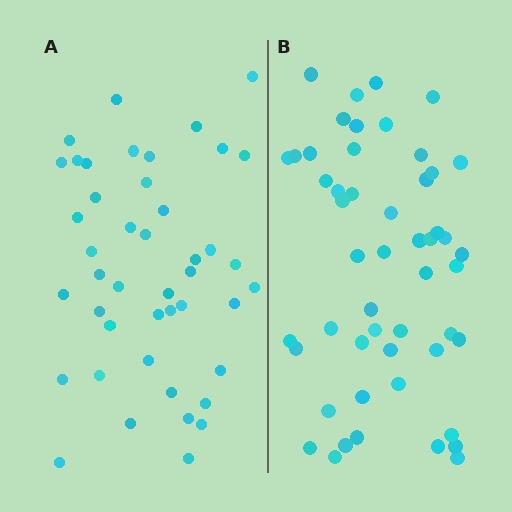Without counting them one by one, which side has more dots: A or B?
Region B (the right region) has more dots.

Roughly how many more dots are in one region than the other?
Region B has roughly 8 or so more dots than region A.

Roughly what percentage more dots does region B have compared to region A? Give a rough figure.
About 15% more.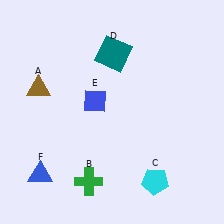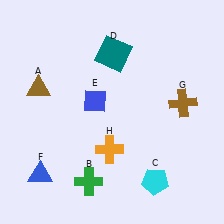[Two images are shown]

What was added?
A brown cross (G), an orange cross (H) were added in Image 2.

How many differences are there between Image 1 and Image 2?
There are 2 differences between the two images.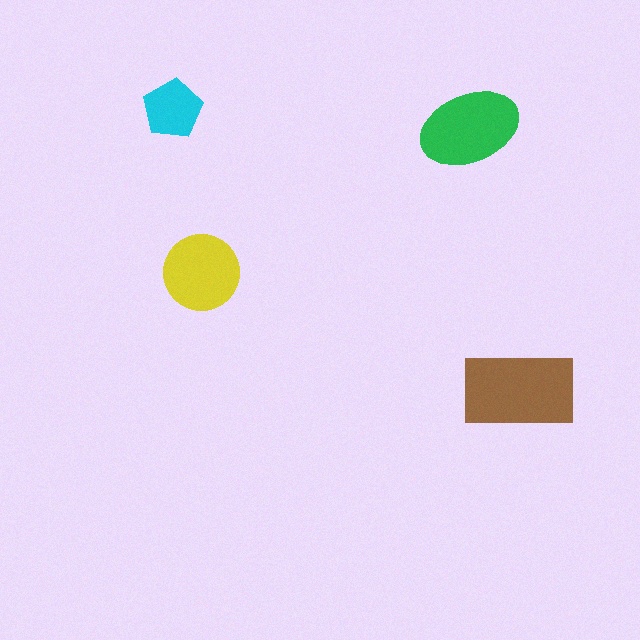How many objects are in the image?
There are 4 objects in the image.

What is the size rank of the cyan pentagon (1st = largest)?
4th.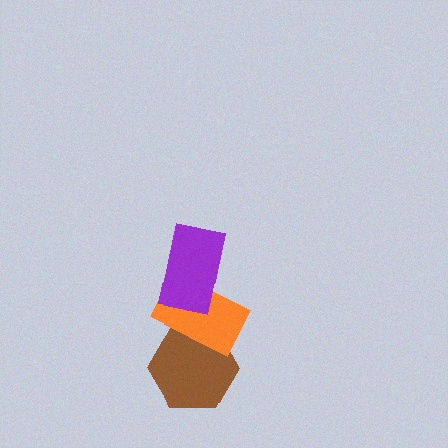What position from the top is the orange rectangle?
The orange rectangle is 2nd from the top.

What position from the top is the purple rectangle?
The purple rectangle is 1st from the top.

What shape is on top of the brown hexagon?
The orange rectangle is on top of the brown hexagon.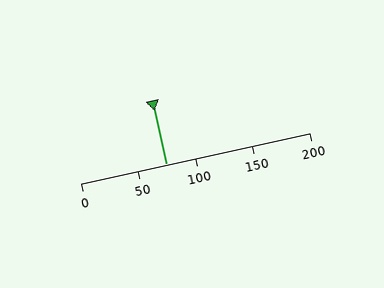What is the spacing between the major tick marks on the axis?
The major ticks are spaced 50 apart.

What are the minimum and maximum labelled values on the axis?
The axis runs from 0 to 200.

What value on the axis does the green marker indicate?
The marker indicates approximately 75.